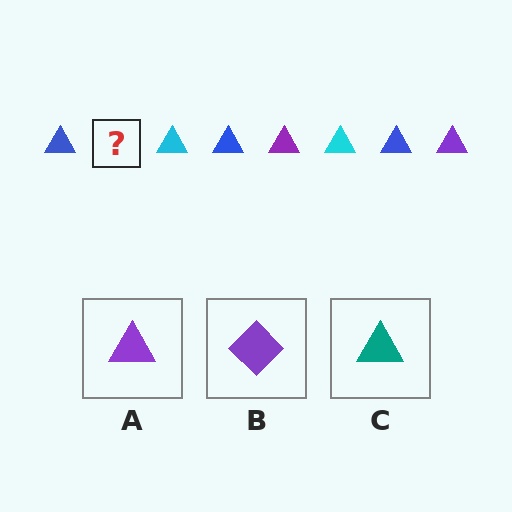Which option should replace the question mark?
Option A.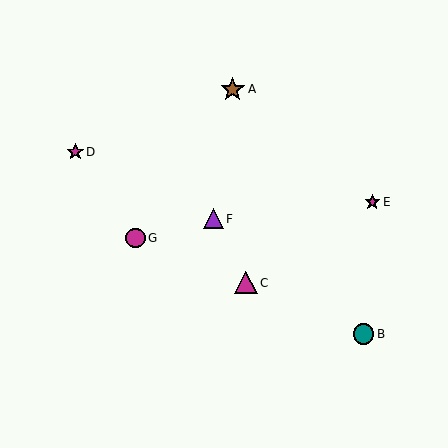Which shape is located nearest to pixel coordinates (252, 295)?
The magenta triangle (labeled C) at (246, 283) is nearest to that location.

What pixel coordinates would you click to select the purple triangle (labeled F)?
Click at (214, 219) to select the purple triangle F.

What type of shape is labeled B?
Shape B is a teal circle.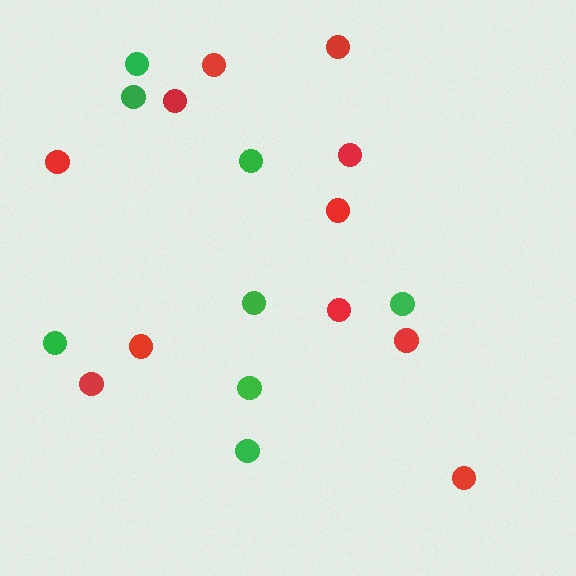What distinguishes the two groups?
There are 2 groups: one group of red circles (11) and one group of green circles (8).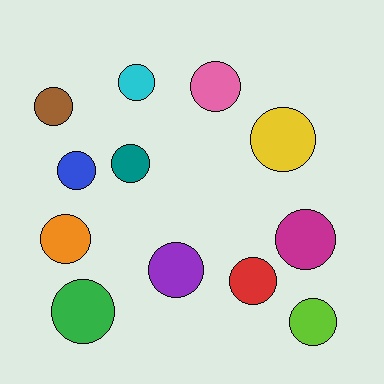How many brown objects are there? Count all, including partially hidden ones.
There is 1 brown object.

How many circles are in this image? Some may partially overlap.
There are 12 circles.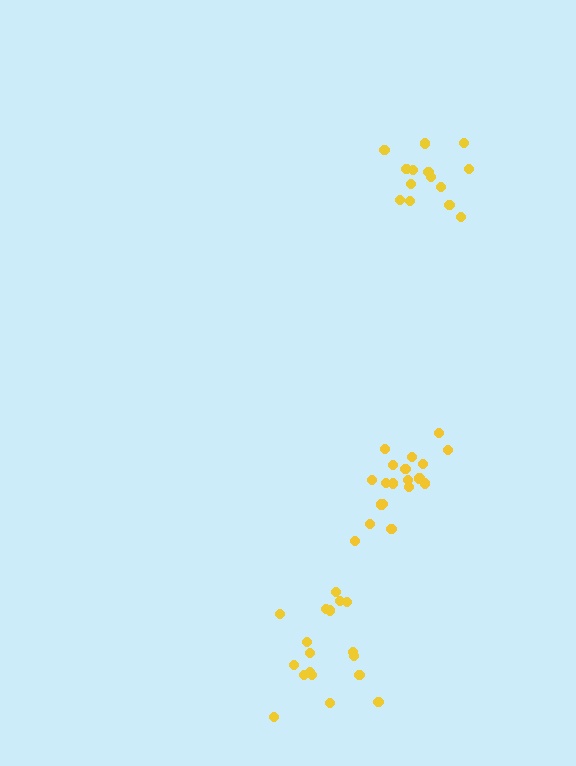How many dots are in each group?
Group 1: 19 dots, Group 2: 14 dots, Group 3: 18 dots (51 total).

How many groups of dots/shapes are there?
There are 3 groups.